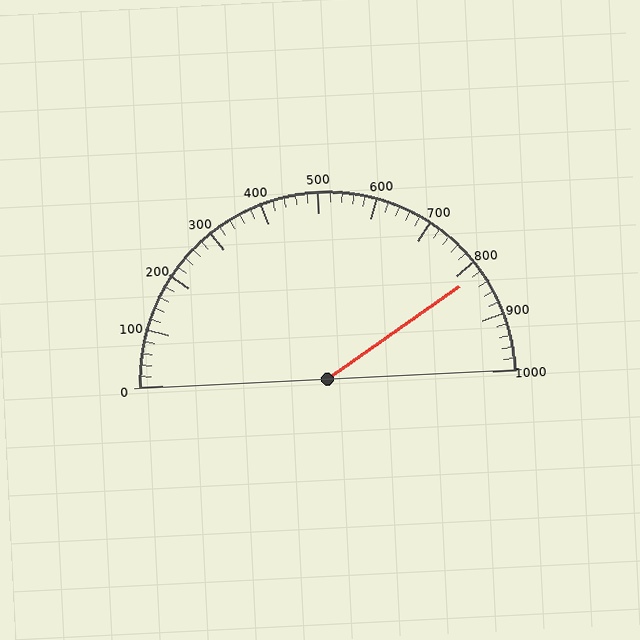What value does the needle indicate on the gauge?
The needle indicates approximately 820.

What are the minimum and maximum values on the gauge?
The gauge ranges from 0 to 1000.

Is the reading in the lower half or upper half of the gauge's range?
The reading is in the upper half of the range (0 to 1000).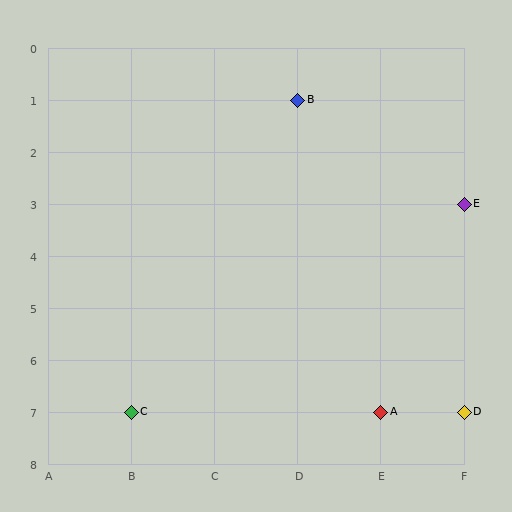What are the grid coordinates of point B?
Point B is at grid coordinates (D, 1).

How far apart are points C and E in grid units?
Points C and E are 4 columns and 4 rows apart (about 5.7 grid units diagonally).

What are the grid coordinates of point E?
Point E is at grid coordinates (F, 3).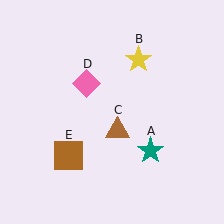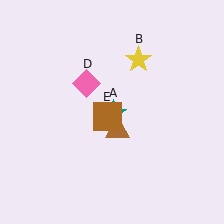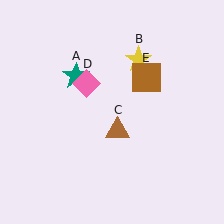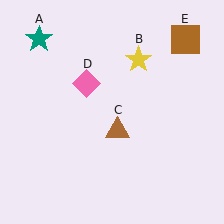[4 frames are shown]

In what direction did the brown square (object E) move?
The brown square (object E) moved up and to the right.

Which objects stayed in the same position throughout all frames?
Yellow star (object B) and brown triangle (object C) and pink diamond (object D) remained stationary.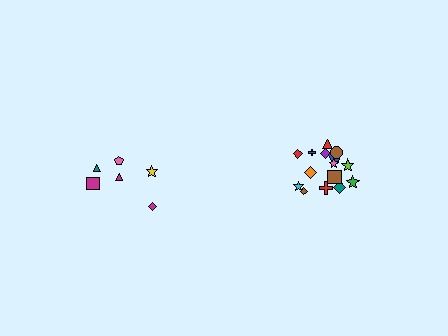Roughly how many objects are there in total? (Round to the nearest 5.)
Roughly 20 objects in total.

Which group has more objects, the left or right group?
The right group.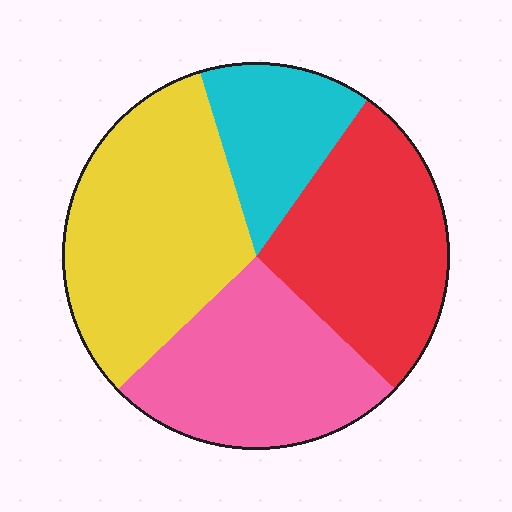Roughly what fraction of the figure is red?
Red takes up between a quarter and a half of the figure.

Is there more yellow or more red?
Yellow.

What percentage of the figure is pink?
Pink takes up about one quarter (1/4) of the figure.